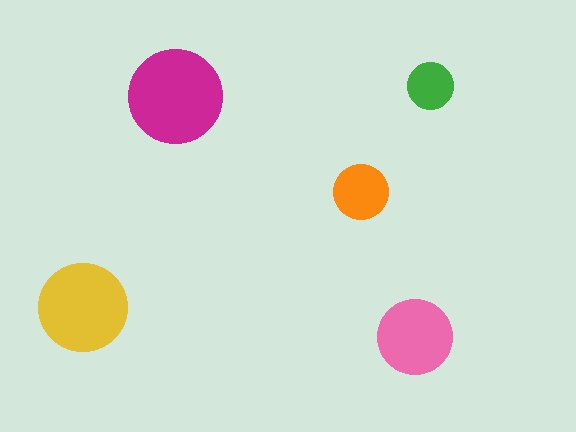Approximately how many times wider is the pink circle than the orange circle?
About 1.5 times wider.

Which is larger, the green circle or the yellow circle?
The yellow one.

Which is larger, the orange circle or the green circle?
The orange one.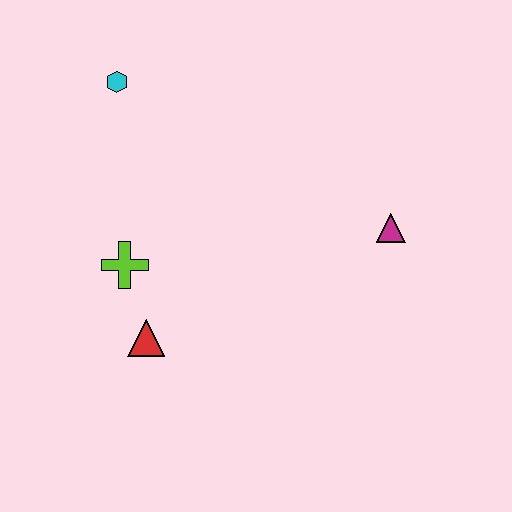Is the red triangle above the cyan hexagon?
No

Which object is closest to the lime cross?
The red triangle is closest to the lime cross.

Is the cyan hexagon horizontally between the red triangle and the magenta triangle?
No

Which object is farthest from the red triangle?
The magenta triangle is farthest from the red triangle.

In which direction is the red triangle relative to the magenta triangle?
The red triangle is to the left of the magenta triangle.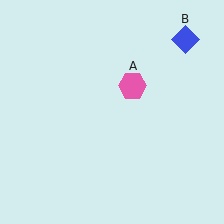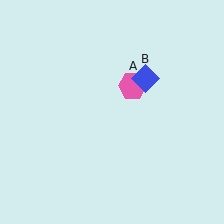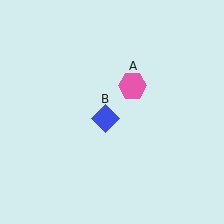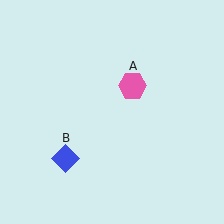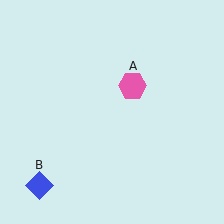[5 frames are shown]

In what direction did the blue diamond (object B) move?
The blue diamond (object B) moved down and to the left.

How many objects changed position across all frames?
1 object changed position: blue diamond (object B).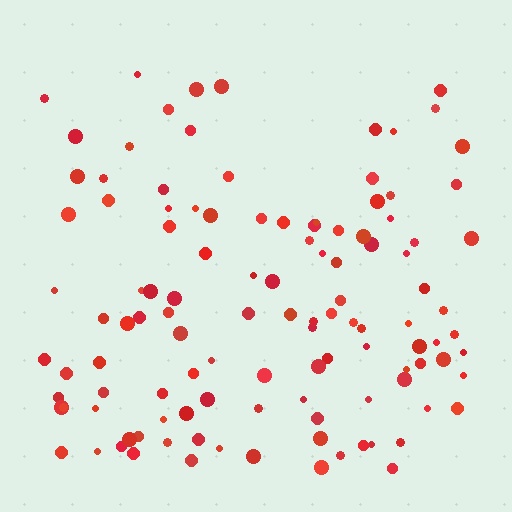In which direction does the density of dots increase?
From top to bottom, with the bottom side densest.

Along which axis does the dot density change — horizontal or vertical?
Vertical.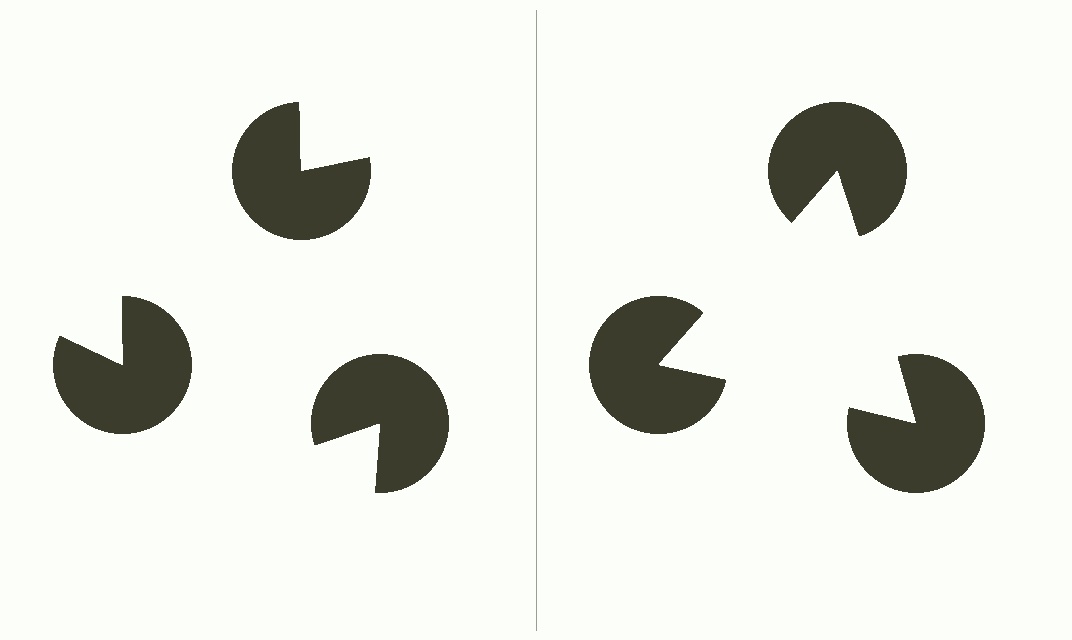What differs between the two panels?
The pac-man discs are positioned identically on both sides; only the wedge orientations differ. On the right they align to a triangle; on the left they are misaligned.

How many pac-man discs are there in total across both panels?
6 — 3 on each side.